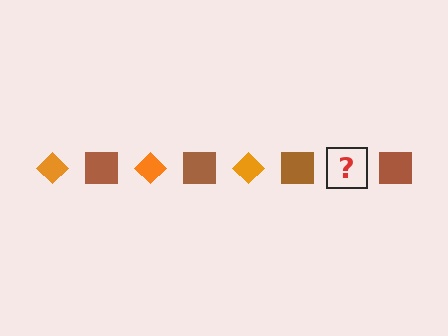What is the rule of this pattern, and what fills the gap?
The rule is that the pattern alternates between orange diamond and brown square. The gap should be filled with an orange diamond.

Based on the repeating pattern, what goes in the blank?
The blank should be an orange diamond.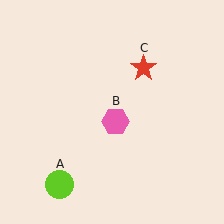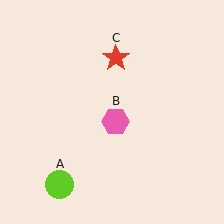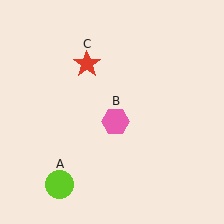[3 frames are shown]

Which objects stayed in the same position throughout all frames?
Lime circle (object A) and pink hexagon (object B) remained stationary.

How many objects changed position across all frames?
1 object changed position: red star (object C).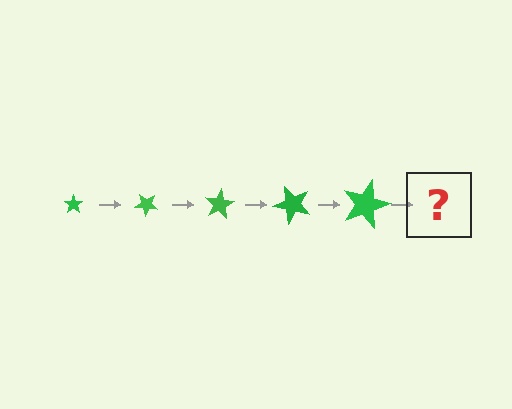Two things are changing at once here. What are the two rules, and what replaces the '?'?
The two rules are that the star grows larger each step and it rotates 40 degrees each step. The '?' should be a star, larger than the previous one and rotated 200 degrees from the start.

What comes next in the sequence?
The next element should be a star, larger than the previous one and rotated 200 degrees from the start.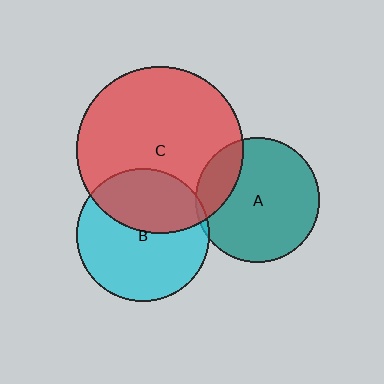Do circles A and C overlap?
Yes.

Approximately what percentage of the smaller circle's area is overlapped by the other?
Approximately 20%.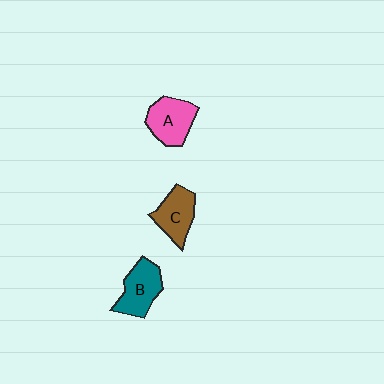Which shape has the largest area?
Shape A (pink).